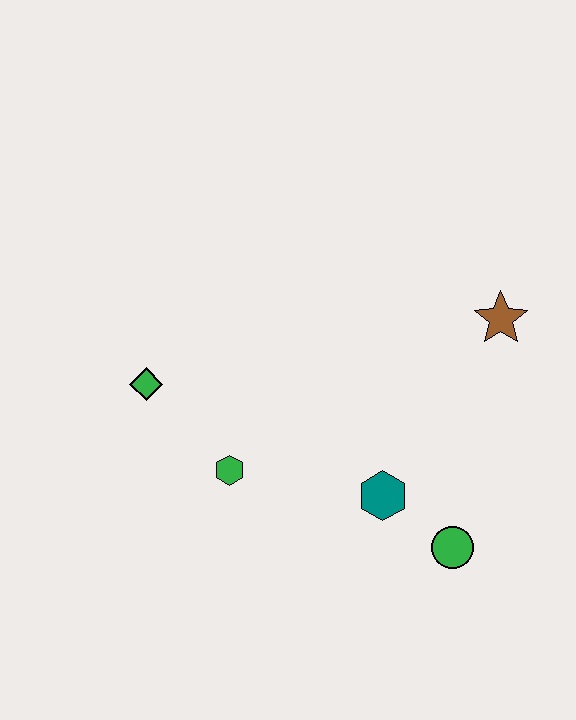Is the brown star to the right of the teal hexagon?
Yes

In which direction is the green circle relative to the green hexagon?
The green circle is to the right of the green hexagon.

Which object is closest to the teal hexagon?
The green circle is closest to the teal hexagon.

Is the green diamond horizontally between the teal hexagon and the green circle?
No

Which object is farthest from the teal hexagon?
The green diamond is farthest from the teal hexagon.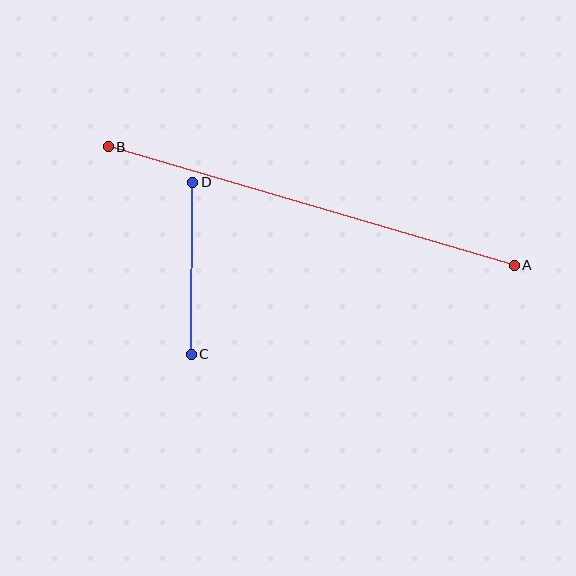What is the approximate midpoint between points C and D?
The midpoint is at approximately (192, 268) pixels.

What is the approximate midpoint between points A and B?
The midpoint is at approximately (311, 206) pixels.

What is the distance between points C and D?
The distance is approximately 172 pixels.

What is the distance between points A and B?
The distance is approximately 423 pixels.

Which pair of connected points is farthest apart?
Points A and B are farthest apart.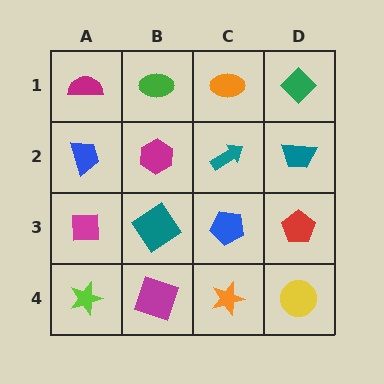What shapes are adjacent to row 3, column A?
A blue trapezoid (row 2, column A), a lime star (row 4, column A), a teal diamond (row 3, column B).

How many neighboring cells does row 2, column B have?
4.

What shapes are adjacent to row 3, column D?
A teal trapezoid (row 2, column D), a yellow circle (row 4, column D), a blue pentagon (row 3, column C).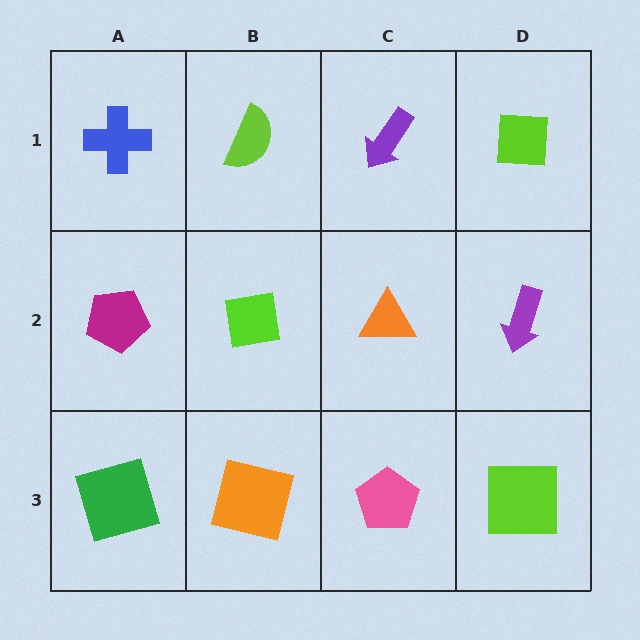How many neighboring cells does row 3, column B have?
3.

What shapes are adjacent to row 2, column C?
A purple arrow (row 1, column C), a pink pentagon (row 3, column C), a lime square (row 2, column B), a purple arrow (row 2, column D).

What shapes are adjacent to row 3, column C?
An orange triangle (row 2, column C), an orange square (row 3, column B), a lime square (row 3, column D).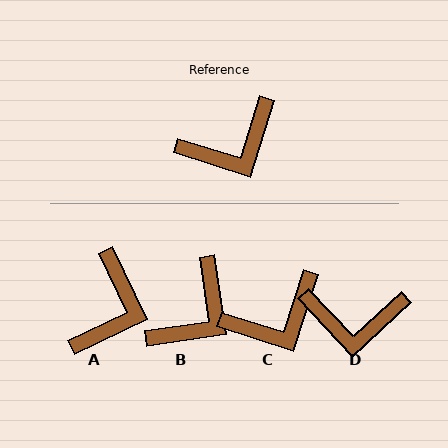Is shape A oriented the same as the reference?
No, it is off by about 43 degrees.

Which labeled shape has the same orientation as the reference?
C.